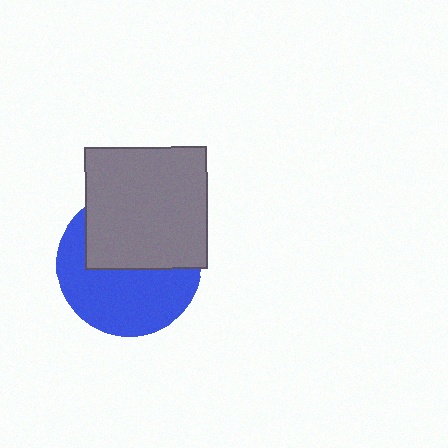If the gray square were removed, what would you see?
You would see the complete blue circle.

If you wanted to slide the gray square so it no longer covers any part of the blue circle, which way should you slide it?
Slide it up — that is the most direct way to separate the two shapes.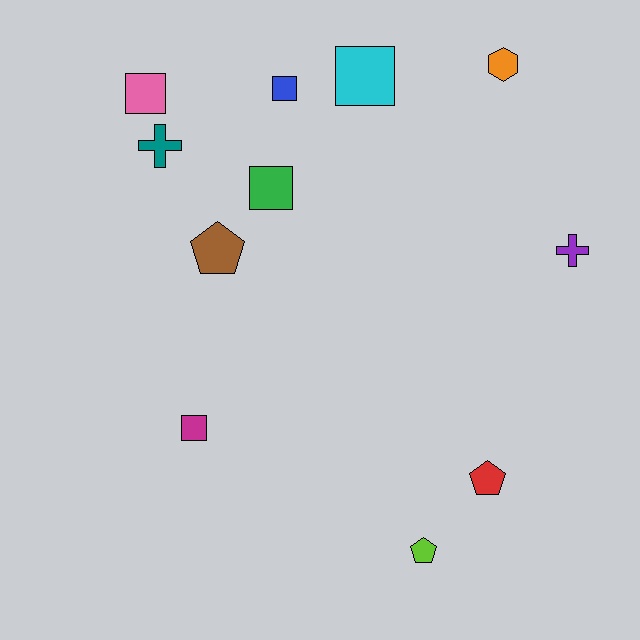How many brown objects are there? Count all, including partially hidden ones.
There is 1 brown object.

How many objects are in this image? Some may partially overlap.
There are 11 objects.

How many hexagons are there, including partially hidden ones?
There is 1 hexagon.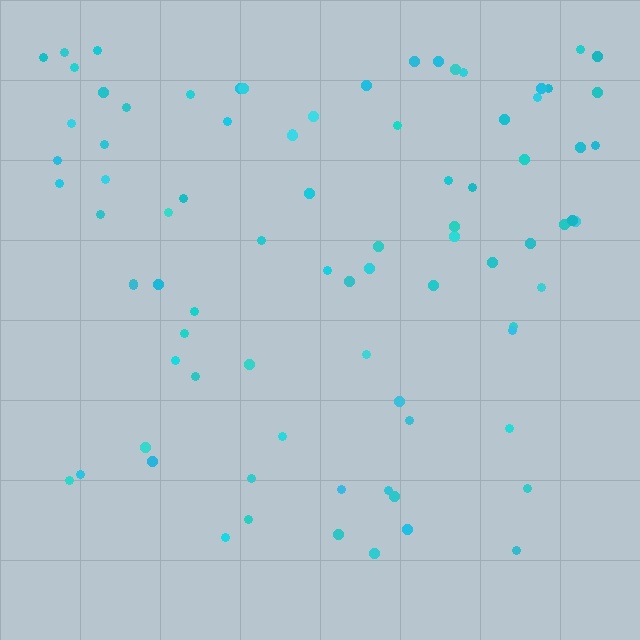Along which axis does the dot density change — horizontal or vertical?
Vertical.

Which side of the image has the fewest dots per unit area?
The bottom.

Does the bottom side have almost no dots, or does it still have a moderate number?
Still a moderate number, just noticeably fewer than the top.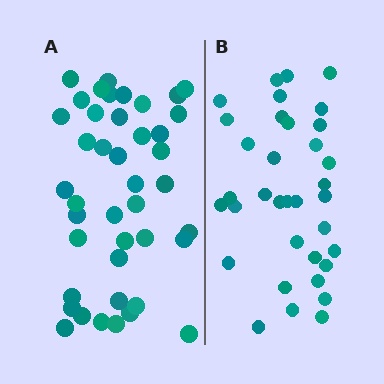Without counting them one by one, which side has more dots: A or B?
Region A (the left region) has more dots.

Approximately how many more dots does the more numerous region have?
Region A has roughly 8 or so more dots than region B.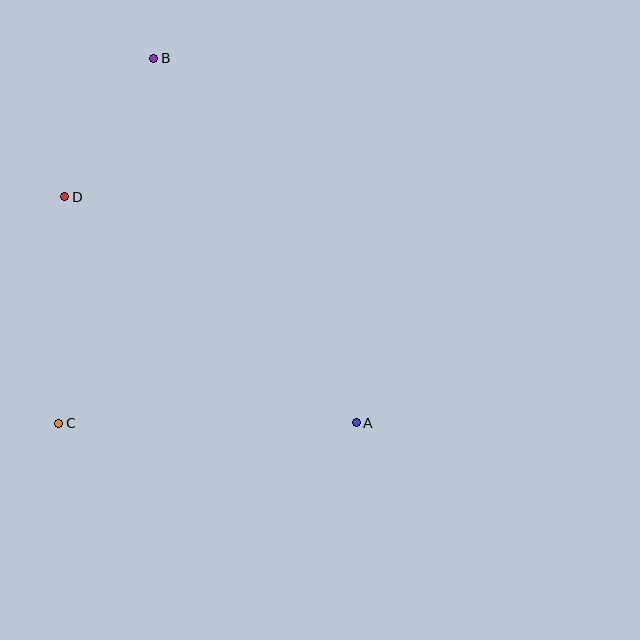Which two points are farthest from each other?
Points A and B are farthest from each other.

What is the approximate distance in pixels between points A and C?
The distance between A and C is approximately 297 pixels.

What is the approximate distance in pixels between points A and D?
The distance between A and D is approximately 369 pixels.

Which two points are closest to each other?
Points B and D are closest to each other.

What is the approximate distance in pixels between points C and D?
The distance between C and D is approximately 227 pixels.